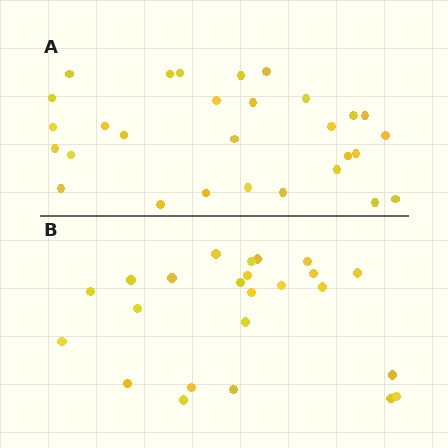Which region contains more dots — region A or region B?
Region A (the top region) has more dots.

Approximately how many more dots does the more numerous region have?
Region A has about 5 more dots than region B.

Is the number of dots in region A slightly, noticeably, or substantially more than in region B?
Region A has only slightly more — the two regions are fairly close. The ratio is roughly 1.2 to 1.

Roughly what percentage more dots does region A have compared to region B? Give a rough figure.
About 20% more.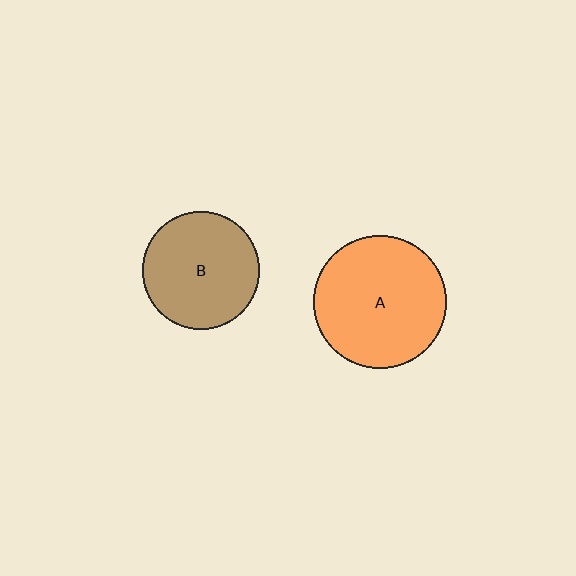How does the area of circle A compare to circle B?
Approximately 1.3 times.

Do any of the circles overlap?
No, none of the circles overlap.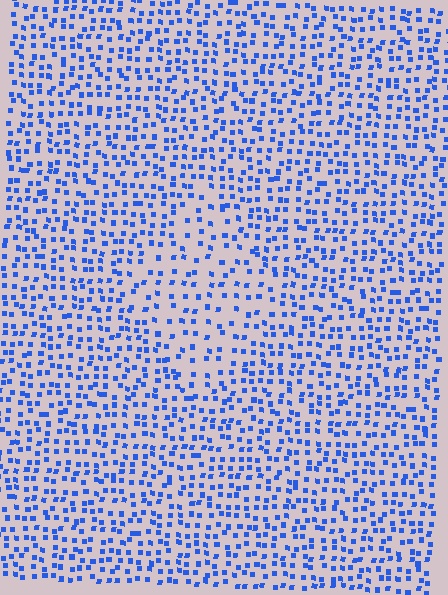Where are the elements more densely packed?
The elements are more densely packed outside the diamond boundary.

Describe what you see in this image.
The image contains small blue elements arranged at two different densities. A diamond-shaped region is visible where the elements are less densely packed than the surrounding area.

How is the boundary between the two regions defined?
The boundary is defined by a change in element density (approximately 1.7x ratio). All elements are the same color, size, and shape.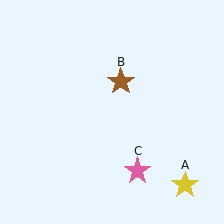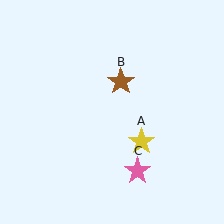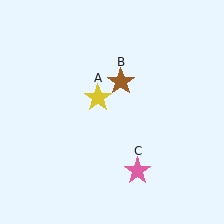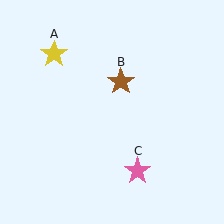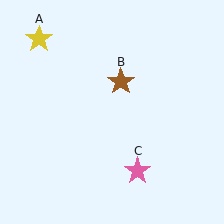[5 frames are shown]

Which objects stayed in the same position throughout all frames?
Brown star (object B) and pink star (object C) remained stationary.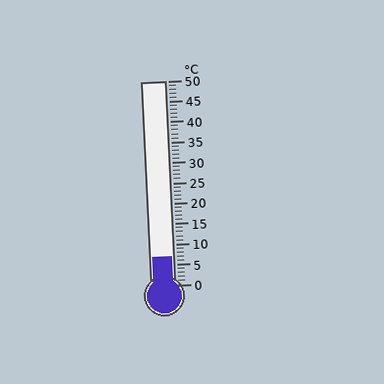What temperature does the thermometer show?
The thermometer shows approximately 7°C.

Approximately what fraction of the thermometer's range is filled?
The thermometer is filled to approximately 15% of its range.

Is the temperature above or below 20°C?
The temperature is below 20°C.